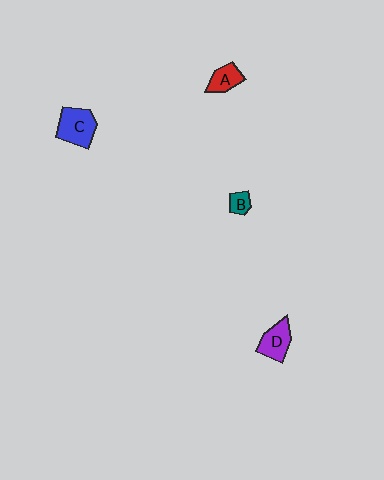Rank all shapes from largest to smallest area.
From largest to smallest: C (blue), D (purple), A (red), B (teal).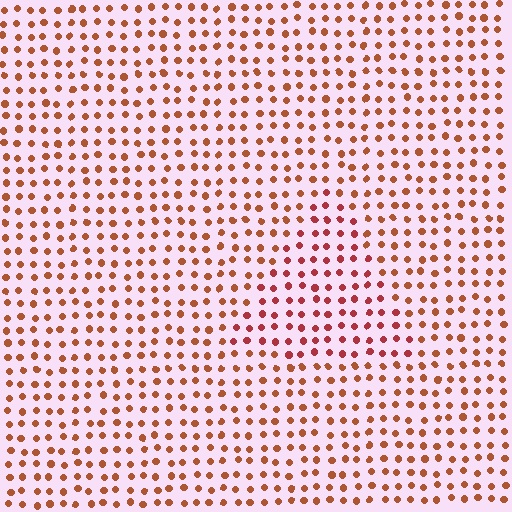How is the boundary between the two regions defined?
The boundary is defined purely by a slight shift in hue (about 24 degrees). Spacing, size, and orientation are identical on both sides.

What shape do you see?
I see a triangle.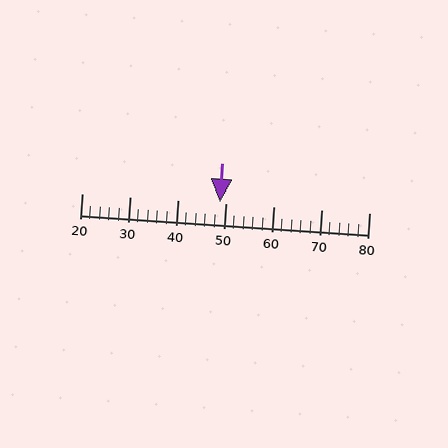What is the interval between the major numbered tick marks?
The major tick marks are spaced 10 units apart.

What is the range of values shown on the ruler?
The ruler shows values from 20 to 80.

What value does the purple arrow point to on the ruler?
The purple arrow points to approximately 49.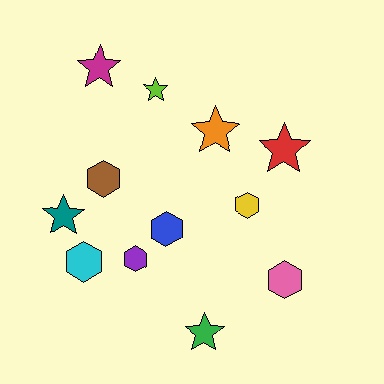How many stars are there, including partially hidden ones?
There are 6 stars.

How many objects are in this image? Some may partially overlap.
There are 12 objects.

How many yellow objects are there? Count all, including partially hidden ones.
There is 1 yellow object.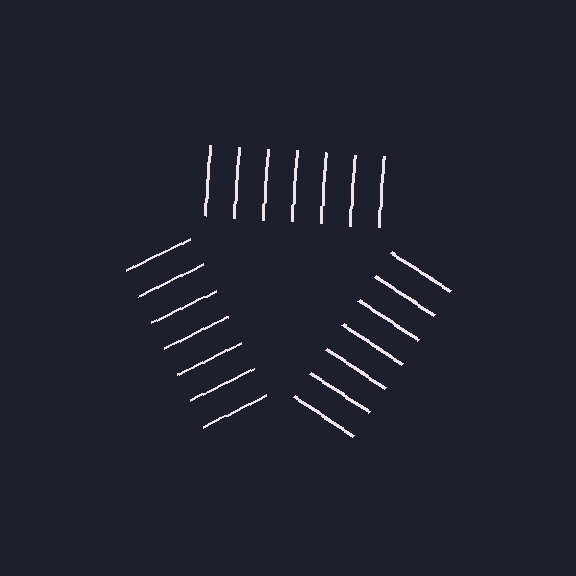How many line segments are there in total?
21 — 7 along each of the 3 edges.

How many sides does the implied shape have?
3 sides — the line-ends trace a triangle.